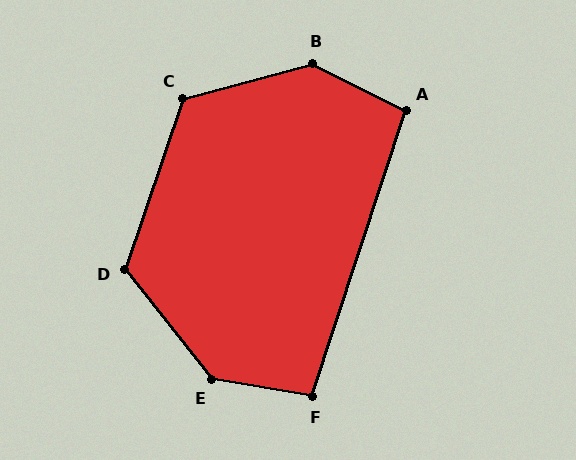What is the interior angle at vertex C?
Approximately 124 degrees (obtuse).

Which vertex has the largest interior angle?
B, at approximately 138 degrees.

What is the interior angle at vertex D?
Approximately 123 degrees (obtuse).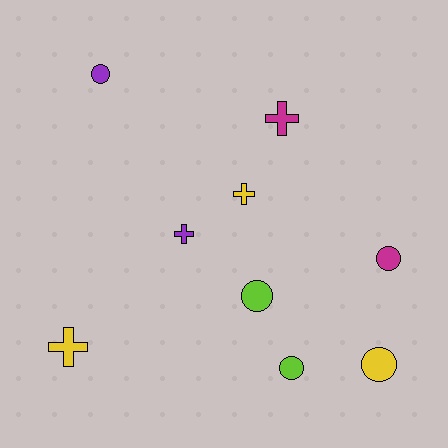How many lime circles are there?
There are 2 lime circles.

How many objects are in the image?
There are 9 objects.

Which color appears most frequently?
Yellow, with 3 objects.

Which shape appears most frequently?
Circle, with 5 objects.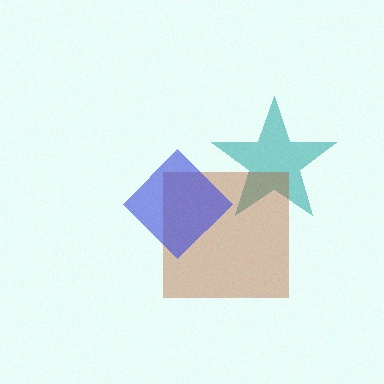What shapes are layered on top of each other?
The layered shapes are: a teal star, a brown square, a blue diamond.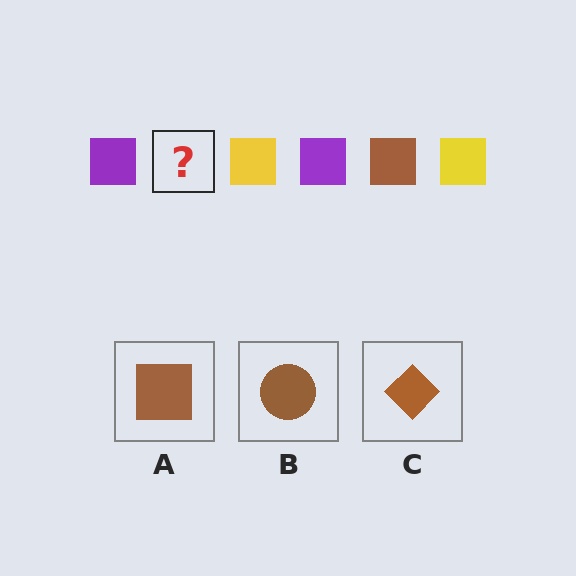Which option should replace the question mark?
Option A.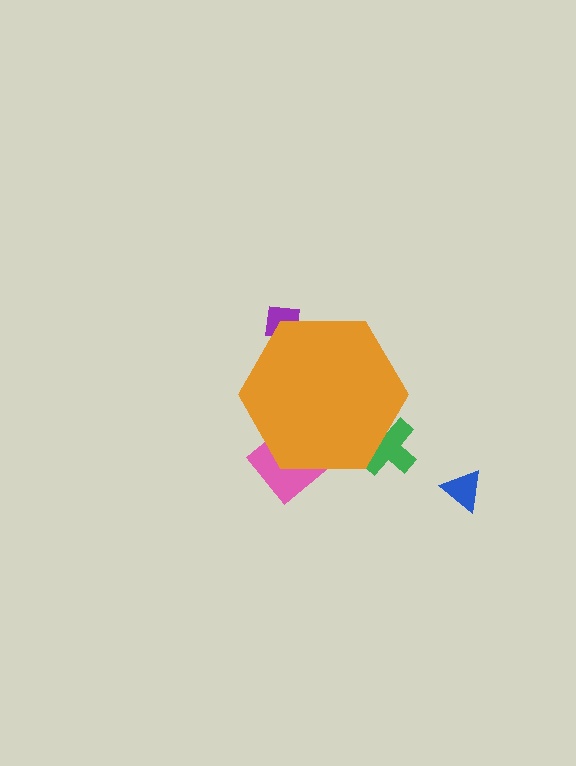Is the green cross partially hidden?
Yes, the green cross is partially hidden behind the orange hexagon.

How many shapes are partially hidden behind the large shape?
3 shapes are partially hidden.